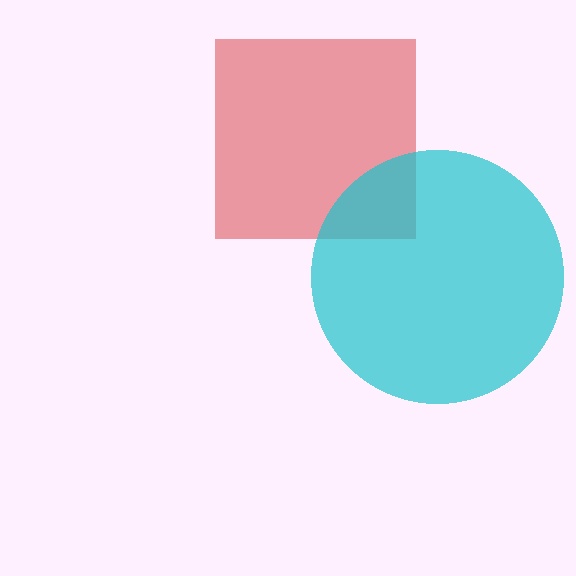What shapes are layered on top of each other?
The layered shapes are: a red square, a cyan circle.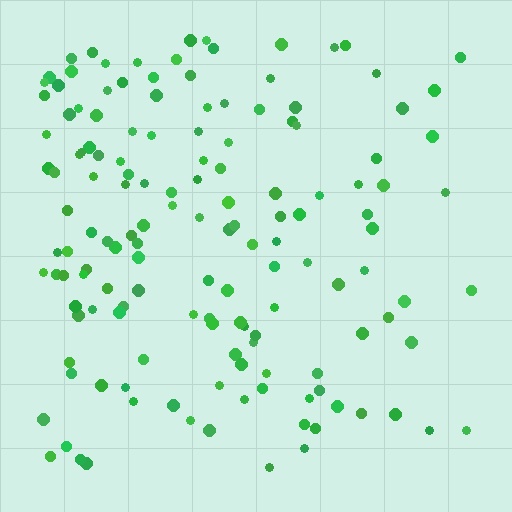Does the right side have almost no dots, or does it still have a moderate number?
Still a moderate number, just noticeably fewer than the left.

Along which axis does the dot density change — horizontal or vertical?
Horizontal.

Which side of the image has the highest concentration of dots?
The left.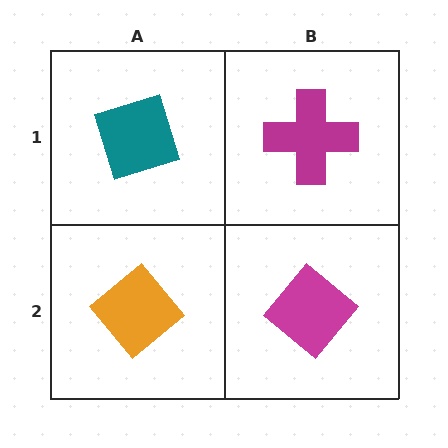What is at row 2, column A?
An orange diamond.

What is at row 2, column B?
A magenta diamond.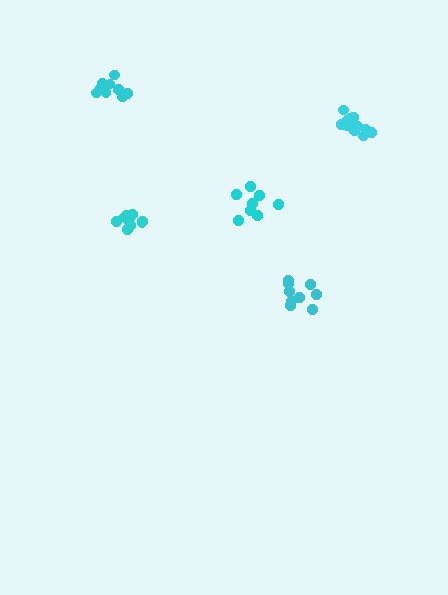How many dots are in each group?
Group 1: 10 dots, Group 2: 9 dots, Group 3: 8 dots, Group 4: 9 dots, Group 5: 12 dots (48 total).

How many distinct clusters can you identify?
There are 5 distinct clusters.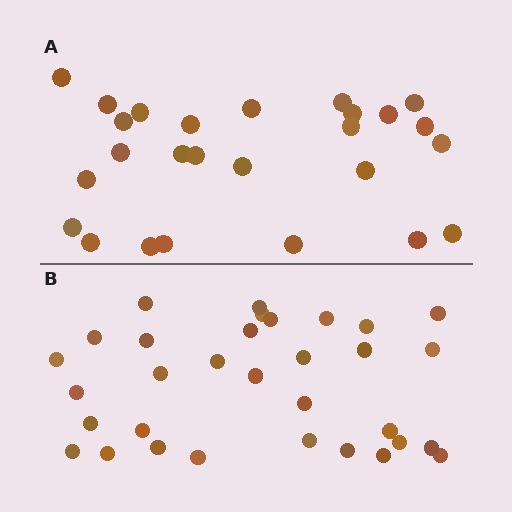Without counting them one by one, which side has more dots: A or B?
Region B (the bottom region) has more dots.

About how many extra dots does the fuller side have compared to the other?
Region B has about 6 more dots than region A.